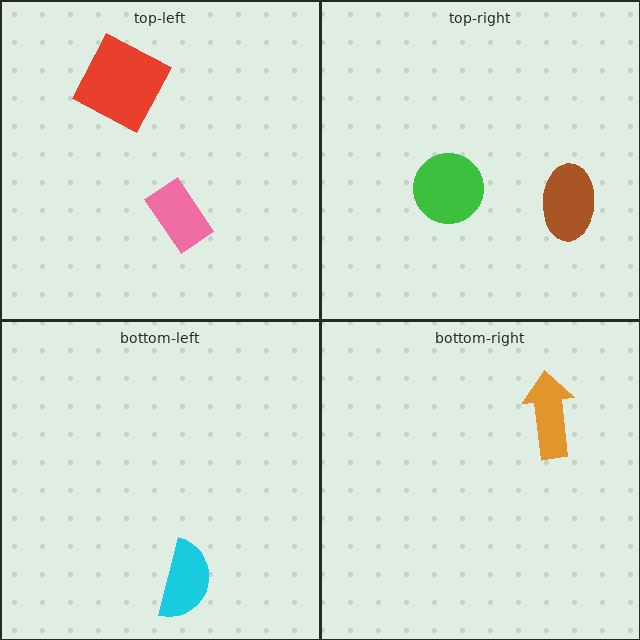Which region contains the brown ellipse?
The top-right region.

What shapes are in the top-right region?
The brown ellipse, the green circle.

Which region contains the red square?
The top-left region.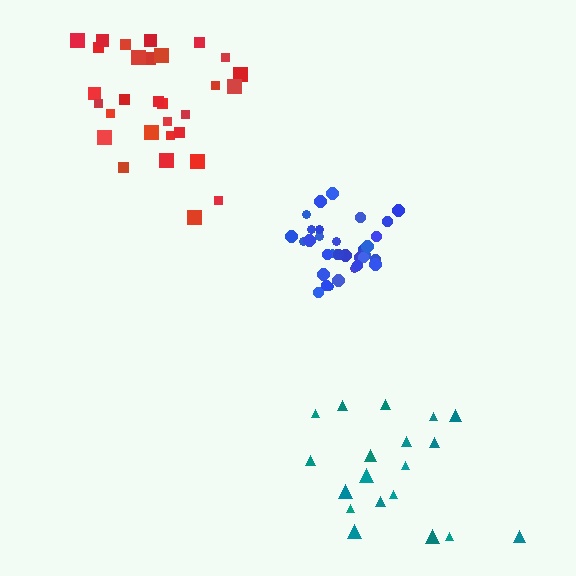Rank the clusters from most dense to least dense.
blue, red, teal.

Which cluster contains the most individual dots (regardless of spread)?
Blue (33).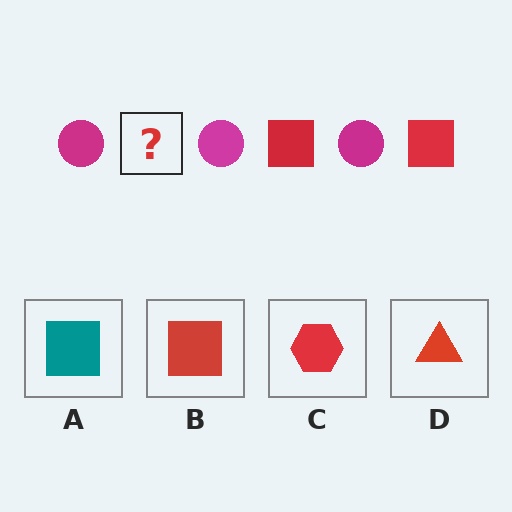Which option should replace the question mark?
Option B.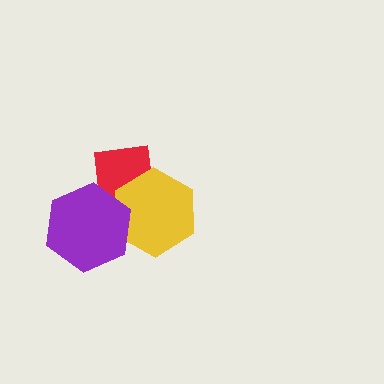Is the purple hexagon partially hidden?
No, no other shape covers it.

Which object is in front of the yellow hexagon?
The purple hexagon is in front of the yellow hexagon.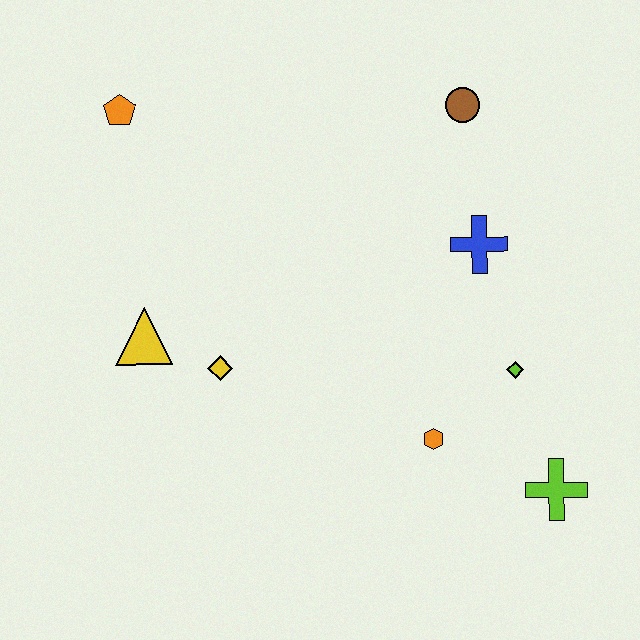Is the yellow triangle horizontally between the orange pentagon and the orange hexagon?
Yes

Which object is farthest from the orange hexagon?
The orange pentagon is farthest from the orange hexagon.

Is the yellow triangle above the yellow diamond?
Yes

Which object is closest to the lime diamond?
The orange hexagon is closest to the lime diamond.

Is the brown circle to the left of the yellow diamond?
No